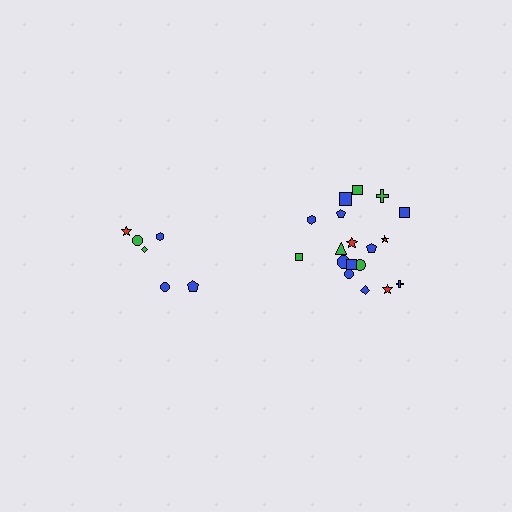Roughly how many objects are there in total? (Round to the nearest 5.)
Roughly 25 objects in total.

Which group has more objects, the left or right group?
The right group.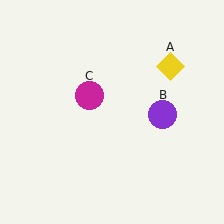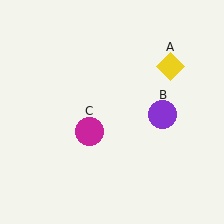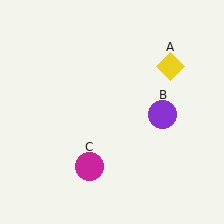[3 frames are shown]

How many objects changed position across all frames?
1 object changed position: magenta circle (object C).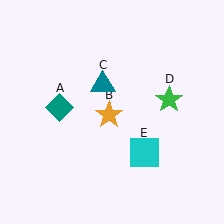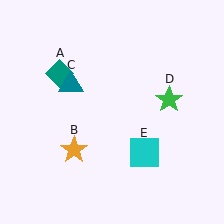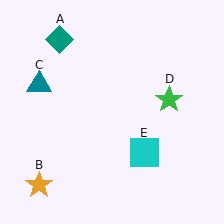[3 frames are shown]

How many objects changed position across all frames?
3 objects changed position: teal diamond (object A), orange star (object B), teal triangle (object C).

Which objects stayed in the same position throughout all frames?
Green star (object D) and cyan square (object E) remained stationary.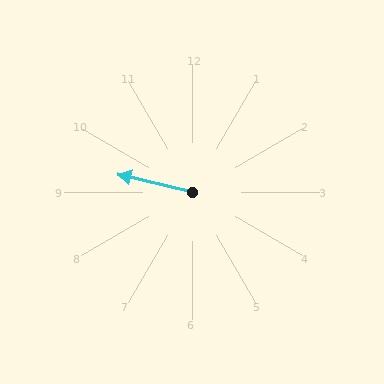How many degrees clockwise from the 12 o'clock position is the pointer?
Approximately 283 degrees.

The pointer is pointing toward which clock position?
Roughly 9 o'clock.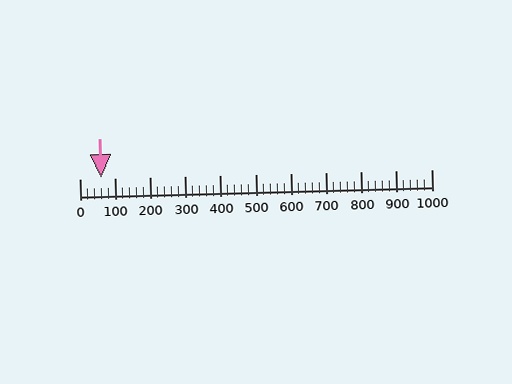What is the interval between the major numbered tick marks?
The major tick marks are spaced 100 units apart.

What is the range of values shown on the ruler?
The ruler shows values from 0 to 1000.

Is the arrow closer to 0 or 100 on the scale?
The arrow is closer to 100.